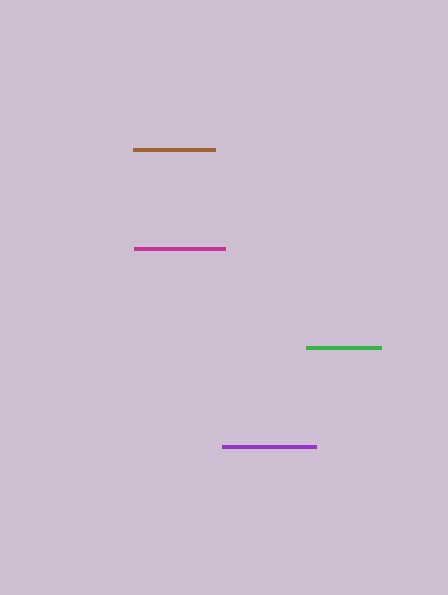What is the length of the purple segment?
The purple segment is approximately 94 pixels long.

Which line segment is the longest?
The purple line is the longest at approximately 94 pixels.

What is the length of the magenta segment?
The magenta segment is approximately 90 pixels long.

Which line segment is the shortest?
The green line is the shortest at approximately 75 pixels.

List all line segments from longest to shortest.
From longest to shortest: purple, magenta, brown, green.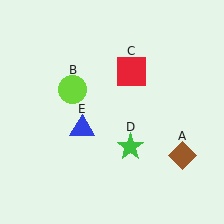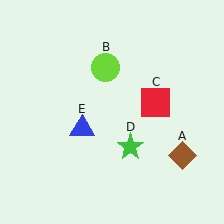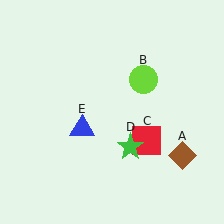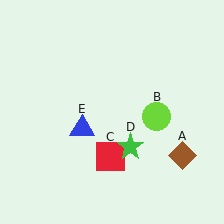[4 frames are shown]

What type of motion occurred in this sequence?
The lime circle (object B), red square (object C) rotated clockwise around the center of the scene.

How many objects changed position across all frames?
2 objects changed position: lime circle (object B), red square (object C).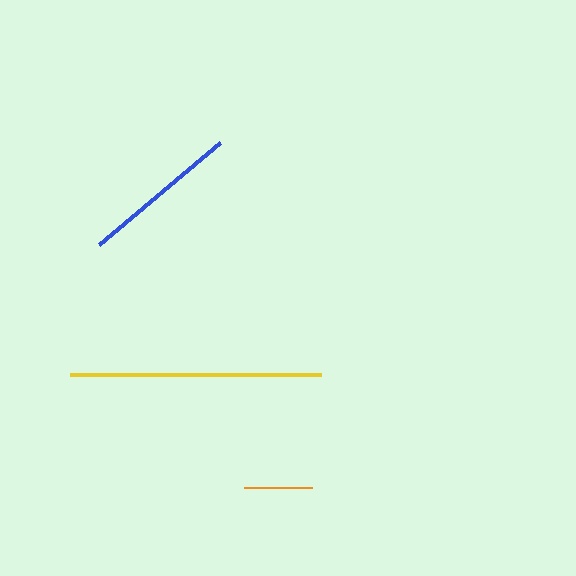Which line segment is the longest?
The yellow line is the longest at approximately 251 pixels.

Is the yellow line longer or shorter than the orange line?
The yellow line is longer than the orange line.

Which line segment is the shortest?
The orange line is the shortest at approximately 68 pixels.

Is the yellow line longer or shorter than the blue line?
The yellow line is longer than the blue line.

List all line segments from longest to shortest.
From longest to shortest: yellow, blue, orange.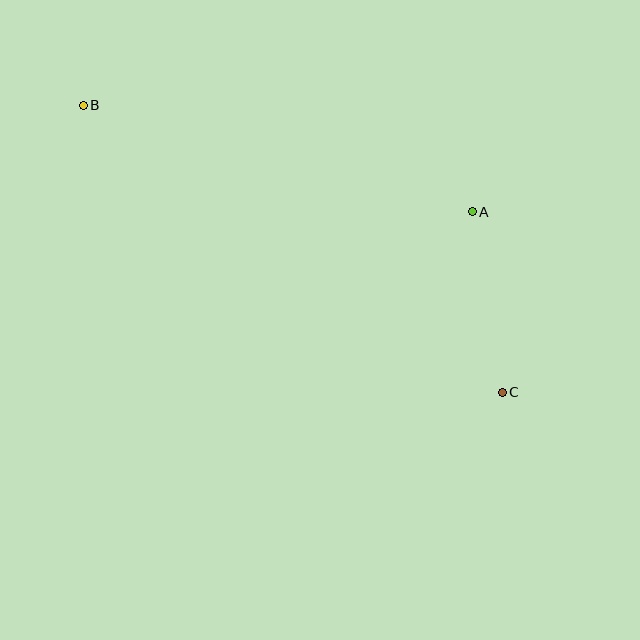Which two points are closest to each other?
Points A and C are closest to each other.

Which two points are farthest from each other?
Points B and C are farthest from each other.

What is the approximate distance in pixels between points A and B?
The distance between A and B is approximately 403 pixels.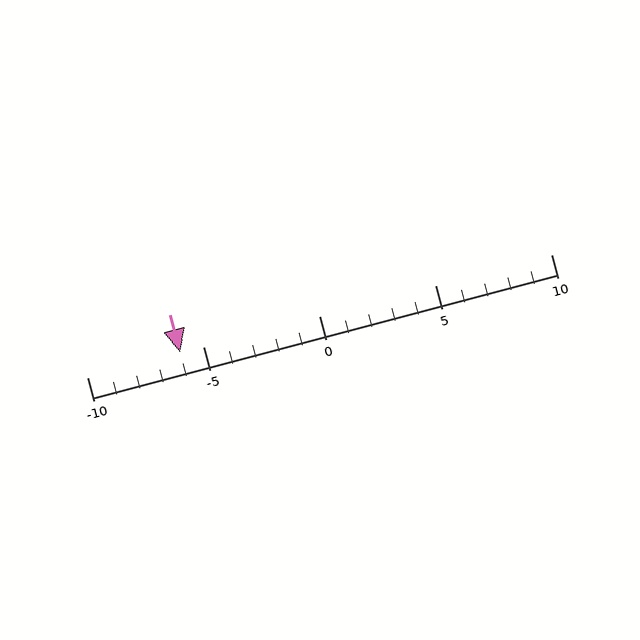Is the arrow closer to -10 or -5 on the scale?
The arrow is closer to -5.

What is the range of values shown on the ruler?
The ruler shows values from -10 to 10.